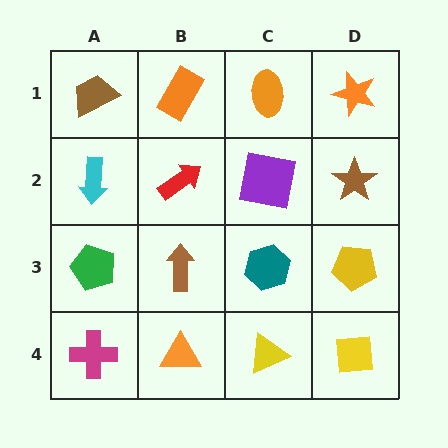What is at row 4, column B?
An orange triangle.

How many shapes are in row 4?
4 shapes.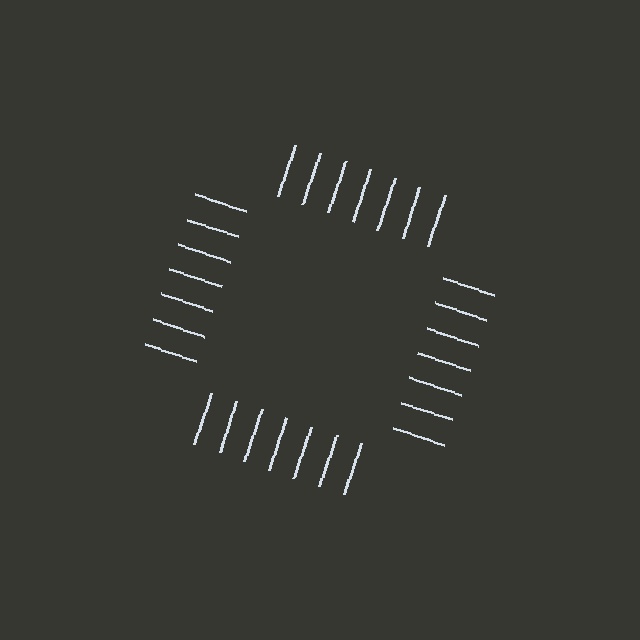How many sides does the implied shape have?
4 sides — the line-ends trace a square.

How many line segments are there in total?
28 — 7 along each of the 4 edges.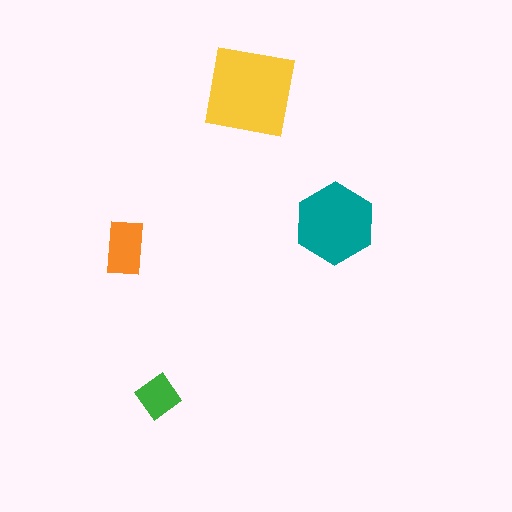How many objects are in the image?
There are 4 objects in the image.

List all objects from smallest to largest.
The green diamond, the orange rectangle, the teal hexagon, the yellow square.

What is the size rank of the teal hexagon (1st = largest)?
2nd.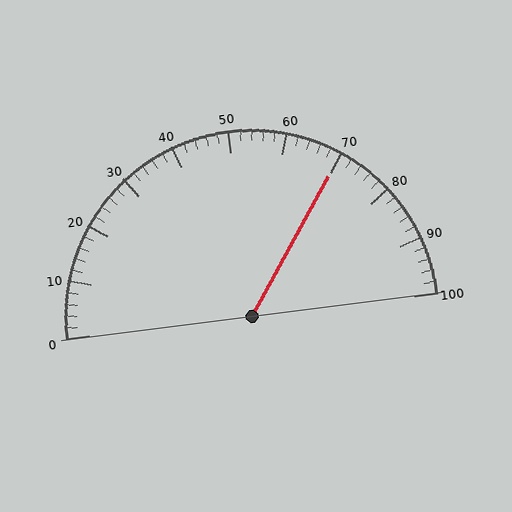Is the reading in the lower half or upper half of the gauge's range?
The reading is in the upper half of the range (0 to 100).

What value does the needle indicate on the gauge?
The needle indicates approximately 70.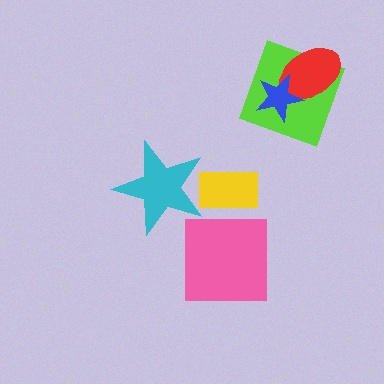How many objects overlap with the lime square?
2 objects overlap with the lime square.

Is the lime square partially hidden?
Yes, it is partially covered by another shape.